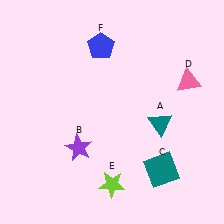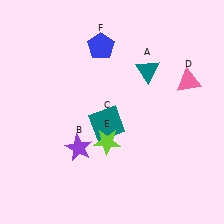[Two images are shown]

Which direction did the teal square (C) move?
The teal square (C) moved left.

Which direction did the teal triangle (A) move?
The teal triangle (A) moved up.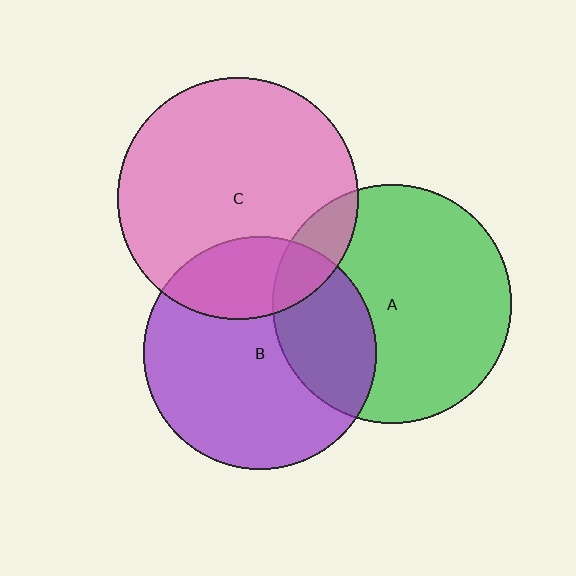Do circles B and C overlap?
Yes.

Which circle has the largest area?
Circle C (pink).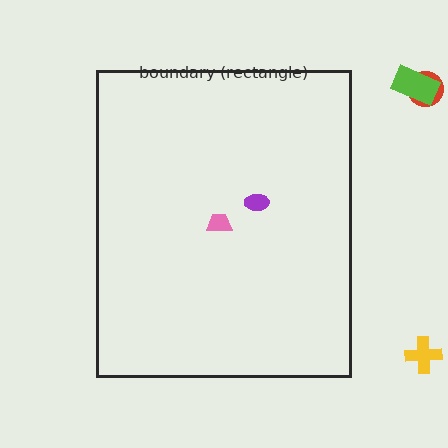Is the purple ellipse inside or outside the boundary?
Inside.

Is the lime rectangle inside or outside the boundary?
Outside.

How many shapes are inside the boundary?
2 inside, 3 outside.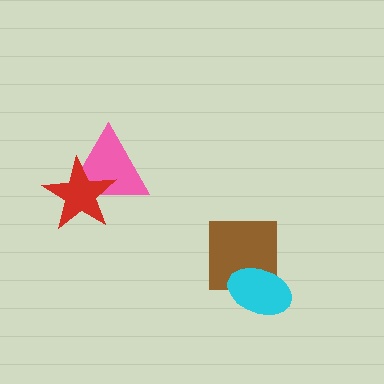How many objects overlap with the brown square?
1 object overlaps with the brown square.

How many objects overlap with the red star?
1 object overlaps with the red star.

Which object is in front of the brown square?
The cyan ellipse is in front of the brown square.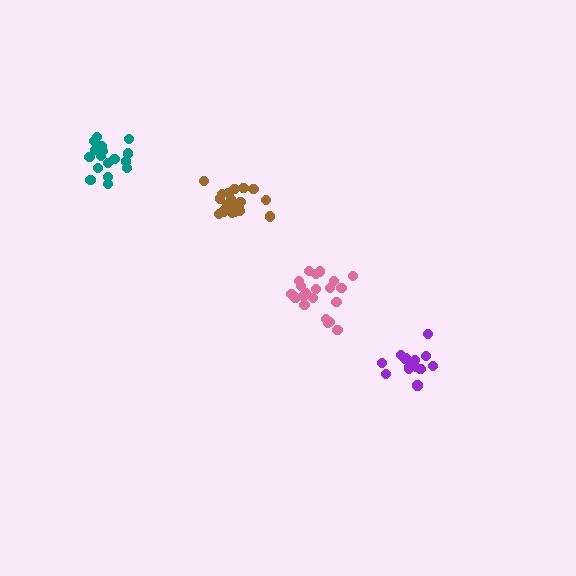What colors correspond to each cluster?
The clusters are colored: teal, brown, purple, pink.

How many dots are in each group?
Group 1: 17 dots, Group 2: 20 dots, Group 3: 15 dots, Group 4: 21 dots (73 total).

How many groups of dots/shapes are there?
There are 4 groups.